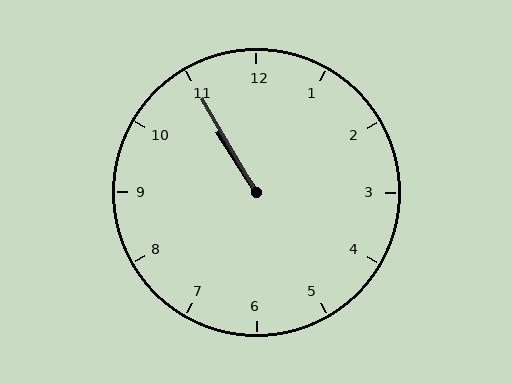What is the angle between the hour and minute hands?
Approximately 2 degrees.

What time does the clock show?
10:55.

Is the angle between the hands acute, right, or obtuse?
It is acute.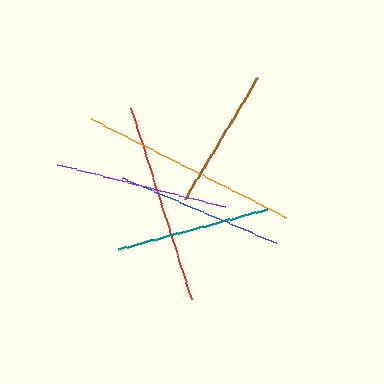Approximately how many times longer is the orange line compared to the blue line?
The orange line is approximately 1.3 times the length of the blue line.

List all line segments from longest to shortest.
From longest to shortest: orange, red, purple, blue, teal, brown.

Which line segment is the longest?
The orange line is the longest at approximately 219 pixels.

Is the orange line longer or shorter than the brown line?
The orange line is longer than the brown line.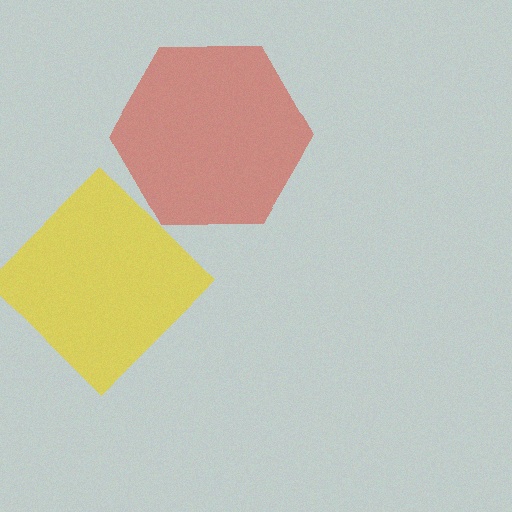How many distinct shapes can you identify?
There are 2 distinct shapes: a yellow diamond, a red hexagon.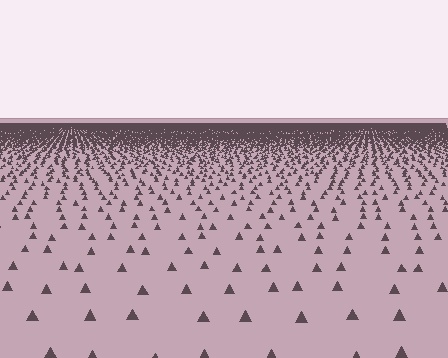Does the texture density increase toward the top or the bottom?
Density increases toward the top.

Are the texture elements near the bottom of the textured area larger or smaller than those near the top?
Larger. Near the bottom, elements are closer to the viewer and appear at a bigger on-screen size.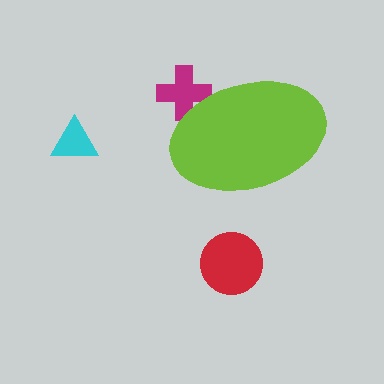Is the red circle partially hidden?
No, the red circle is fully visible.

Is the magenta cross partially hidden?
Yes, the magenta cross is partially hidden behind the lime ellipse.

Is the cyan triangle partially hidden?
No, the cyan triangle is fully visible.